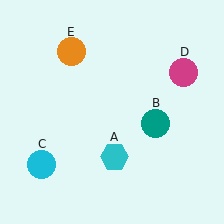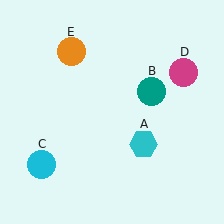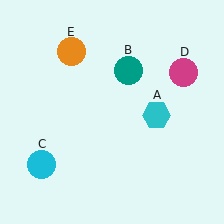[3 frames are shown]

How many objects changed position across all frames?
2 objects changed position: cyan hexagon (object A), teal circle (object B).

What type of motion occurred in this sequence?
The cyan hexagon (object A), teal circle (object B) rotated counterclockwise around the center of the scene.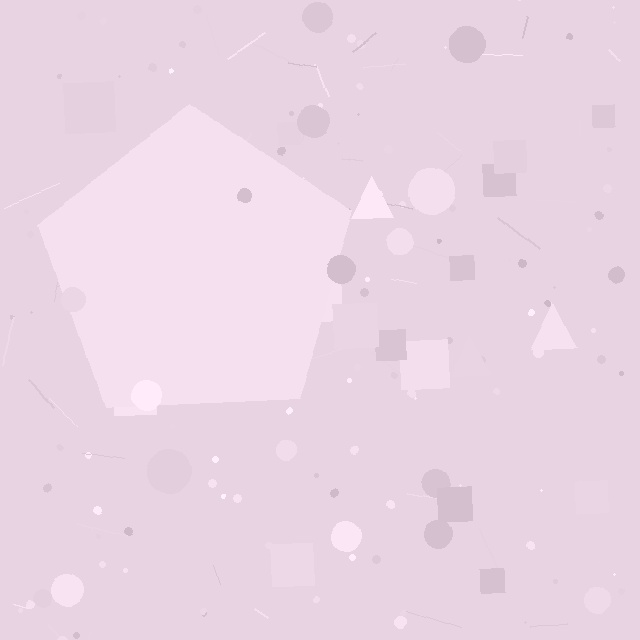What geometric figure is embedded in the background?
A pentagon is embedded in the background.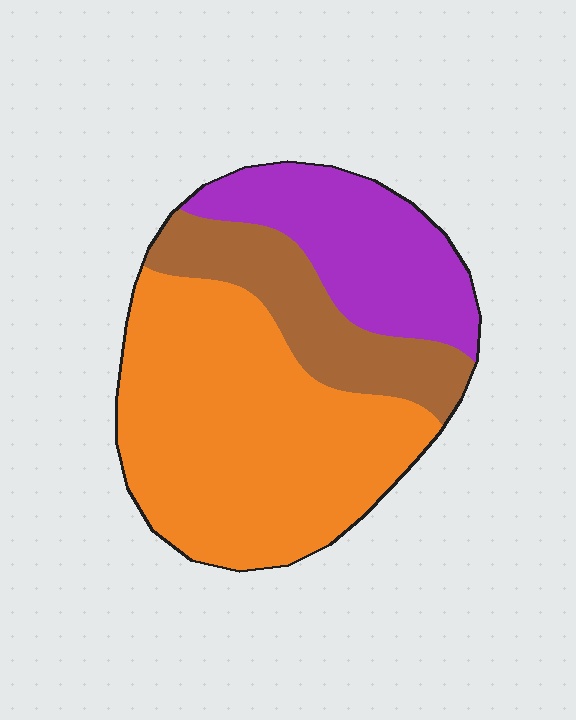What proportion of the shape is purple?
Purple covers 25% of the shape.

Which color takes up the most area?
Orange, at roughly 55%.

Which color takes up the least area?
Brown, at roughly 20%.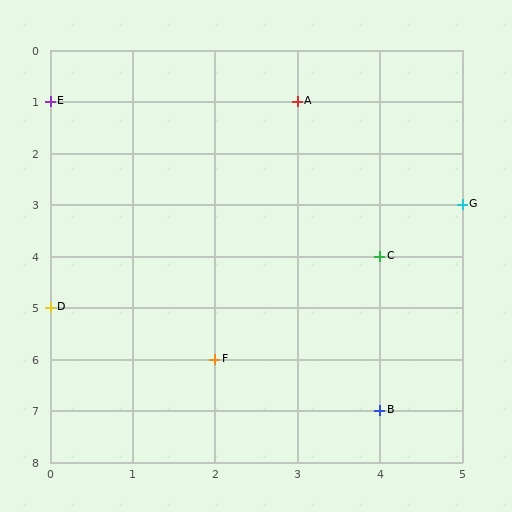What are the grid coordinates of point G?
Point G is at grid coordinates (5, 3).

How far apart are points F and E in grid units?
Points F and E are 2 columns and 5 rows apart (about 5.4 grid units diagonally).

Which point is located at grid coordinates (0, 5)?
Point D is at (0, 5).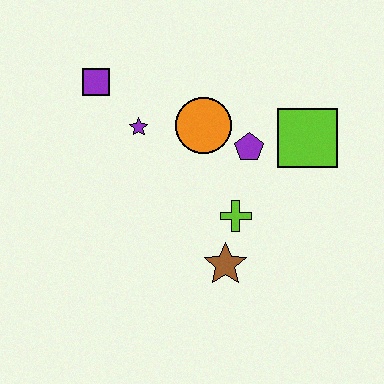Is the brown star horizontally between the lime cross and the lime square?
No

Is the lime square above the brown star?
Yes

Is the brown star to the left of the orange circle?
No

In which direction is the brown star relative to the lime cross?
The brown star is below the lime cross.